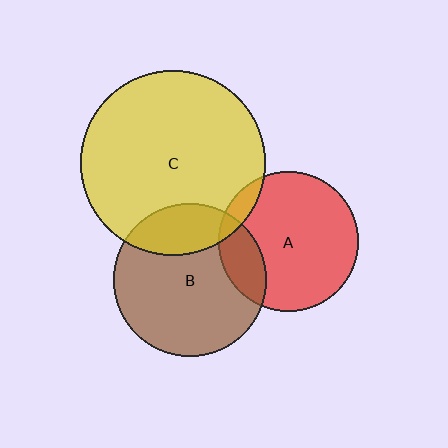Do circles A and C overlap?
Yes.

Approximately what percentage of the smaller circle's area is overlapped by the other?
Approximately 10%.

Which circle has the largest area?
Circle C (yellow).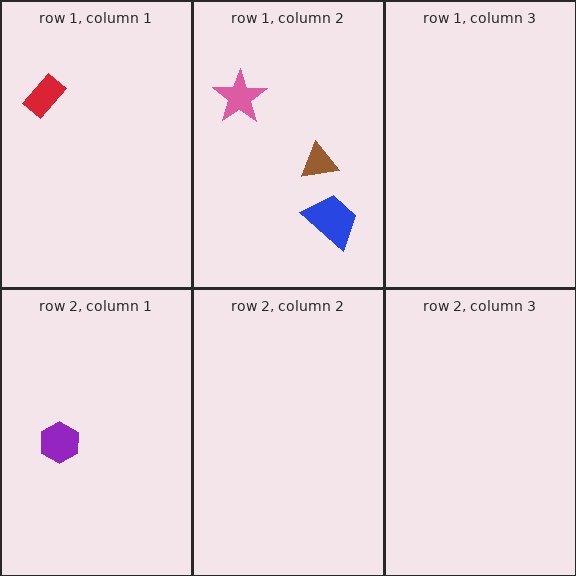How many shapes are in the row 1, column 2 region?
3.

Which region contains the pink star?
The row 1, column 2 region.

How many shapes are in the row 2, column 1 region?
1.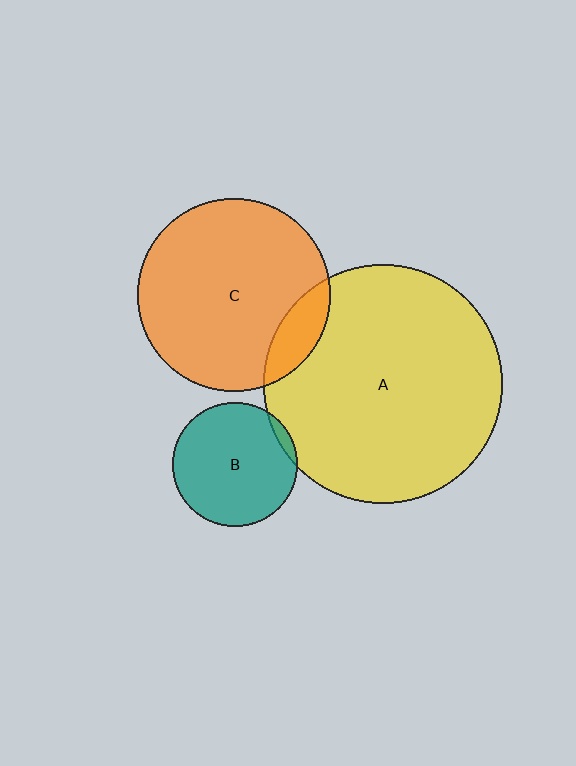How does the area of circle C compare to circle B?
Approximately 2.4 times.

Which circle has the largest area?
Circle A (yellow).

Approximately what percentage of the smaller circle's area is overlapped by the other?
Approximately 5%.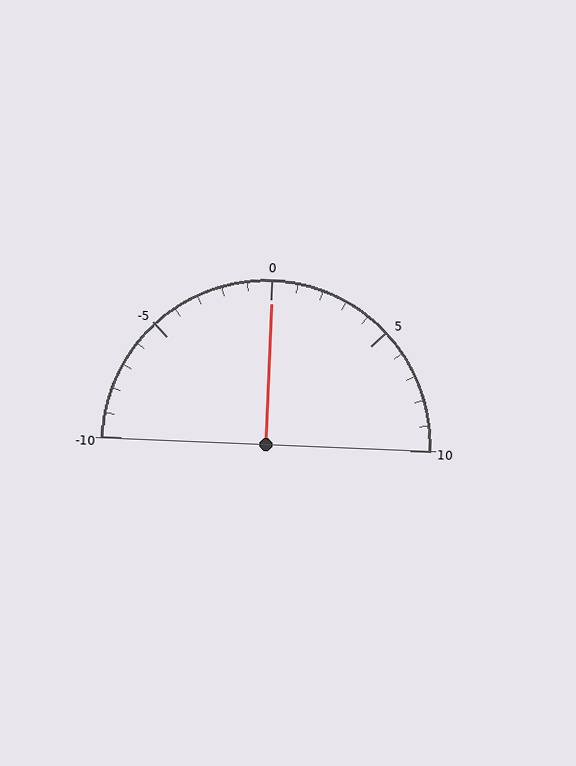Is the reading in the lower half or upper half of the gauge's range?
The reading is in the upper half of the range (-10 to 10).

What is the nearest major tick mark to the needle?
The nearest major tick mark is 0.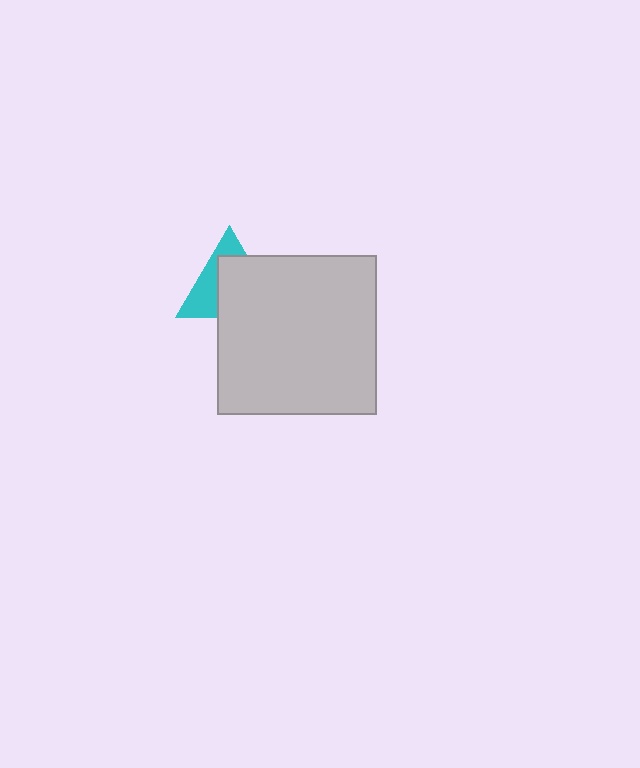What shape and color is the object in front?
The object in front is a light gray square.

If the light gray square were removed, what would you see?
You would see the complete cyan triangle.